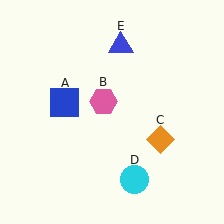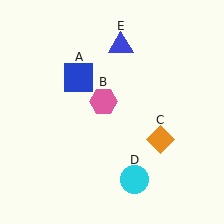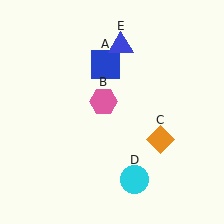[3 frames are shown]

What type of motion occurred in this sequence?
The blue square (object A) rotated clockwise around the center of the scene.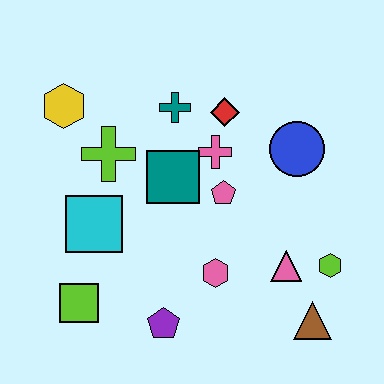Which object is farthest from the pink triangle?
The yellow hexagon is farthest from the pink triangle.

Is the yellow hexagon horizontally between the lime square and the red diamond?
No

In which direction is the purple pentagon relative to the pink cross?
The purple pentagon is below the pink cross.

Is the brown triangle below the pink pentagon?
Yes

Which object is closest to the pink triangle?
The lime hexagon is closest to the pink triangle.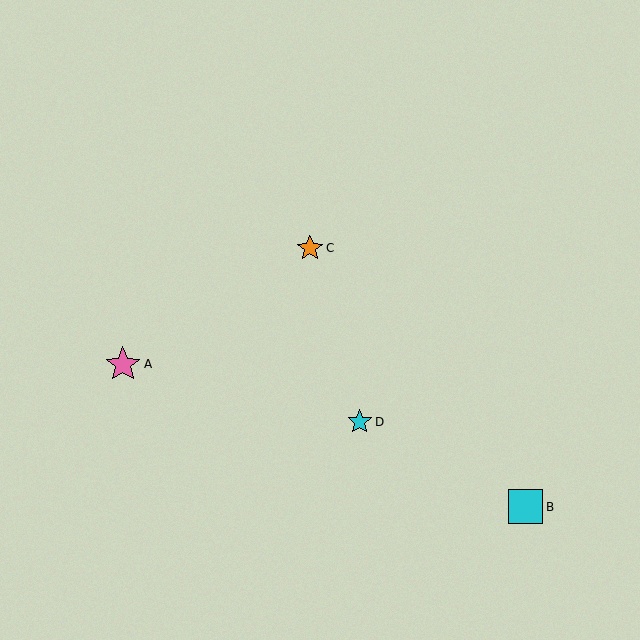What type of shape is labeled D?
Shape D is a cyan star.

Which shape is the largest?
The pink star (labeled A) is the largest.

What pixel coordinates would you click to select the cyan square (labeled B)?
Click at (526, 507) to select the cyan square B.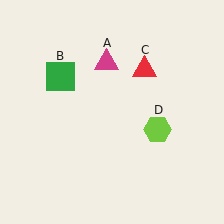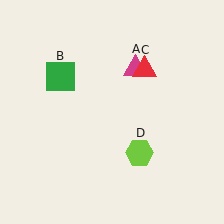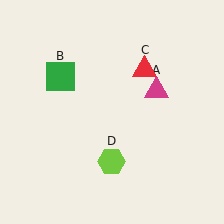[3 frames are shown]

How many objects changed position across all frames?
2 objects changed position: magenta triangle (object A), lime hexagon (object D).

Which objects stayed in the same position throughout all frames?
Green square (object B) and red triangle (object C) remained stationary.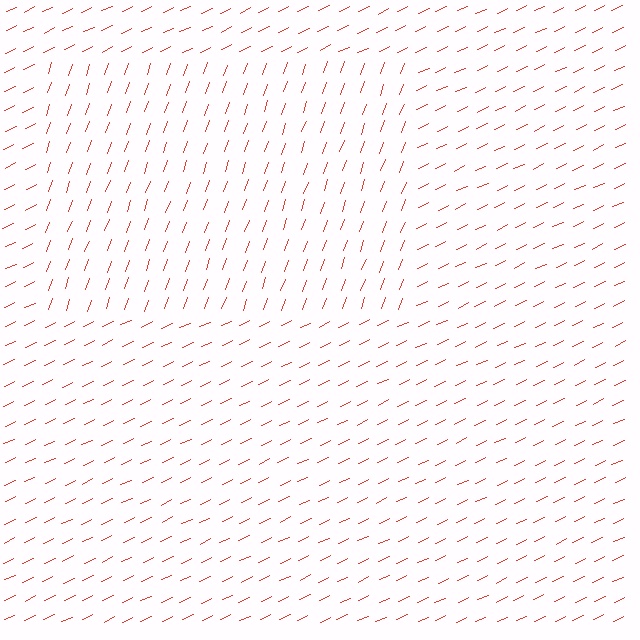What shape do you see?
I see a rectangle.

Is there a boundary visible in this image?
Yes, there is a texture boundary formed by a change in line orientation.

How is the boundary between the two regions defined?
The boundary is defined purely by a change in line orientation (approximately 45 degrees difference). All lines are the same color and thickness.